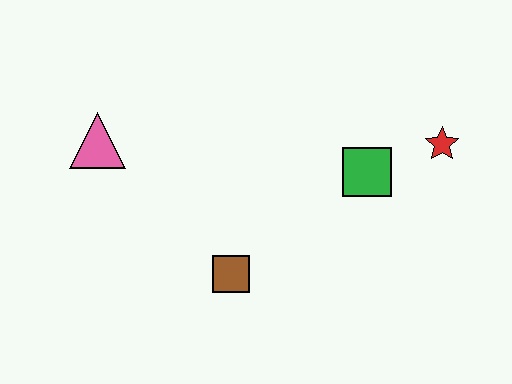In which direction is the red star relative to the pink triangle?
The red star is to the right of the pink triangle.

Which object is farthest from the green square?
The pink triangle is farthest from the green square.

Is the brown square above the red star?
No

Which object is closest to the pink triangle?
The brown square is closest to the pink triangle.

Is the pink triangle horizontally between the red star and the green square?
No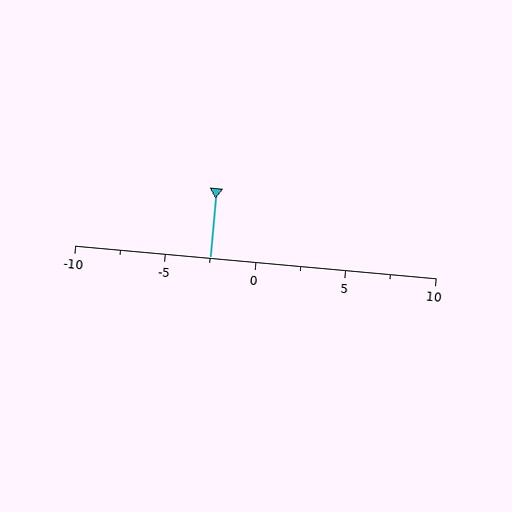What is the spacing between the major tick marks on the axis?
The major ticks are spaced 5 apart.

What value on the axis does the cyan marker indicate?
The marker indicates approximately -2.5.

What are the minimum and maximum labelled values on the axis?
The axis runs from -10 to 10.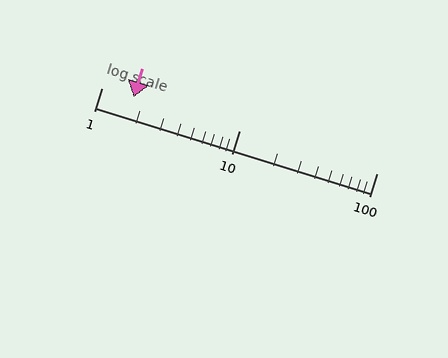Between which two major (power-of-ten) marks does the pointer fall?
The pointer is between 1 and 10.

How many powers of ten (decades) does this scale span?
The scale spans 2 decades, from 1 to 100.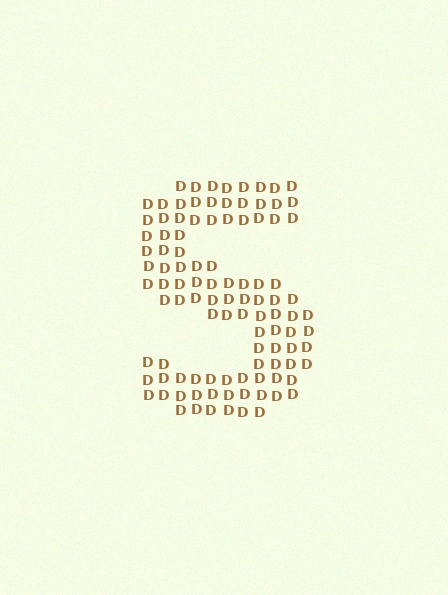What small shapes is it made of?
It is made of small letter D's.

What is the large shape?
The large shape is the letter S.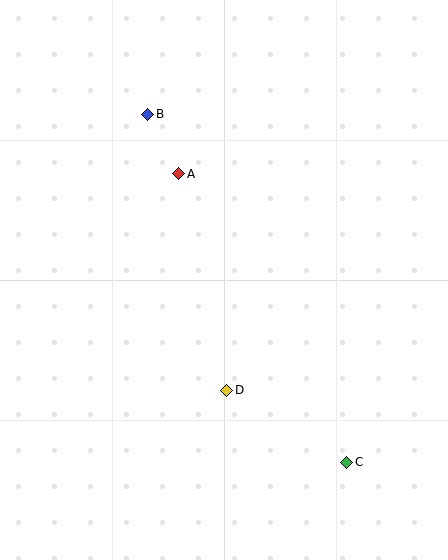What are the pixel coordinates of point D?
Point D is at (227, 391).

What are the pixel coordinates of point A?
Point A is at (179, 174).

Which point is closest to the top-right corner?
Point A is closest to the top-right corner.